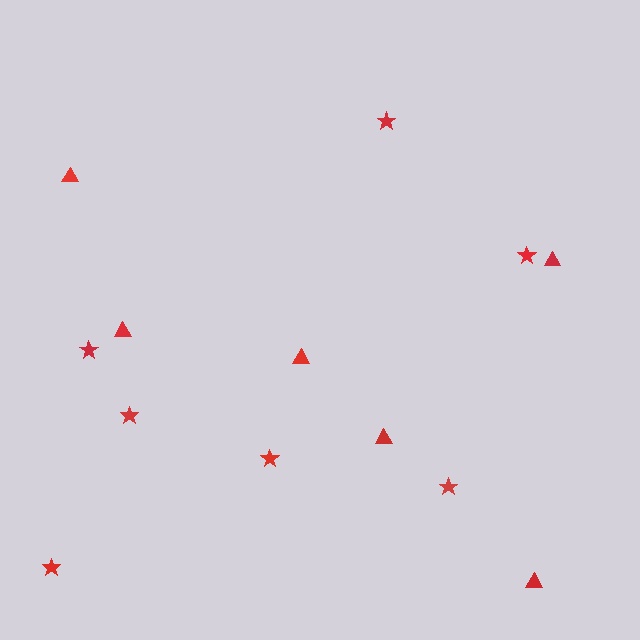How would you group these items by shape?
There are 2 groups: one group of stars (7) and one group of triangles (6).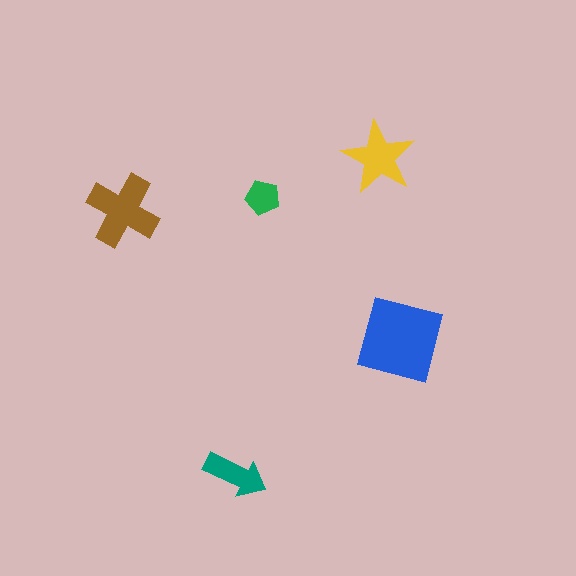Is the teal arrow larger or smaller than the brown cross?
Smaller.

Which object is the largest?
The blue square.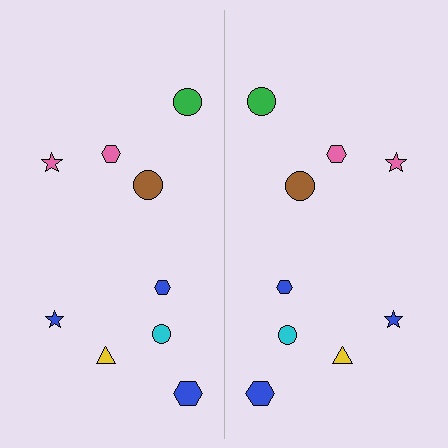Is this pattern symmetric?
Yes, this pattern has bilateral (reflection) symmetry.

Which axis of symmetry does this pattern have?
The pattern has a vertical axis of symmetry running through the center of the image.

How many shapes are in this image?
There are 18 shapes in this image.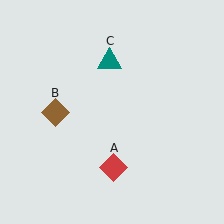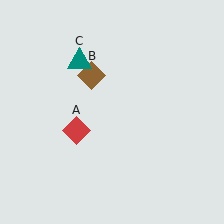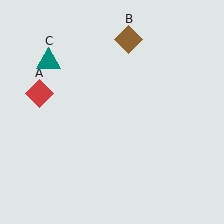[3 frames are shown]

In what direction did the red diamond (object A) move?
The red diamond (object A) moved up and to the left.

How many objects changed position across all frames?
3 objects changed position: red diamond (object A), brown diamond (object B), teal triangle (object C).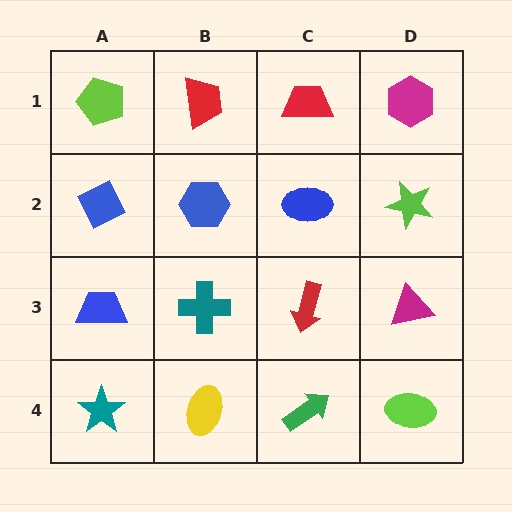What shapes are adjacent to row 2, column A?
A lime pentagon (row 1, column A), a blue trapezoid (row 3, column A), a blue hexagon (row 2, column B).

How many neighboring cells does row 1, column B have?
3.